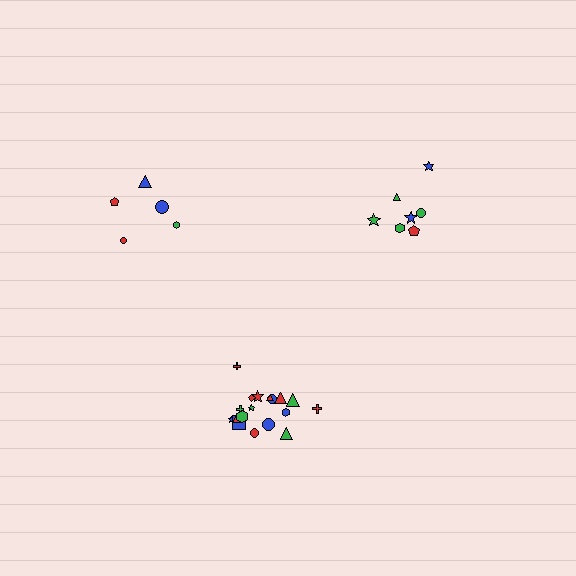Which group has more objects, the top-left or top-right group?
The top-right group.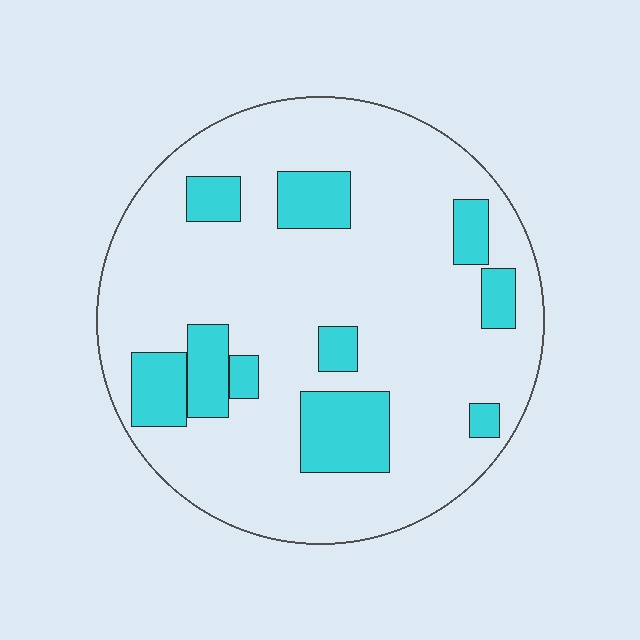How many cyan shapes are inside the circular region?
10.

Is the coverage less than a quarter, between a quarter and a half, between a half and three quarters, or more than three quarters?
Less than a quarter.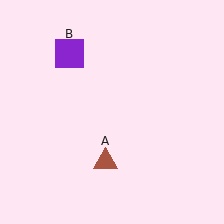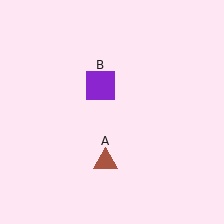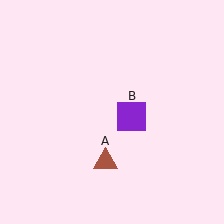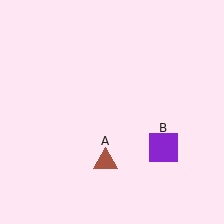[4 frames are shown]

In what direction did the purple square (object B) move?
The purple square (object B) moved down and to the right.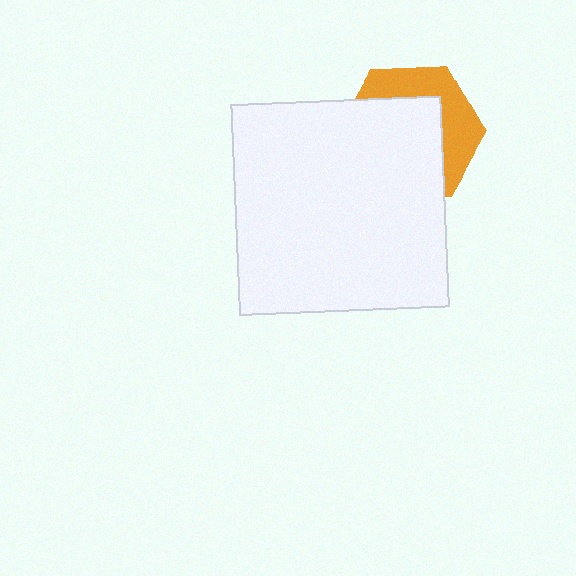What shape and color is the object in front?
The object in front is a white square.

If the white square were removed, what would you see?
You would see the complete orange hexagon.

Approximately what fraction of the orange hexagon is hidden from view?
Roughly 63% of the orange hexagon is hidden behind the white square.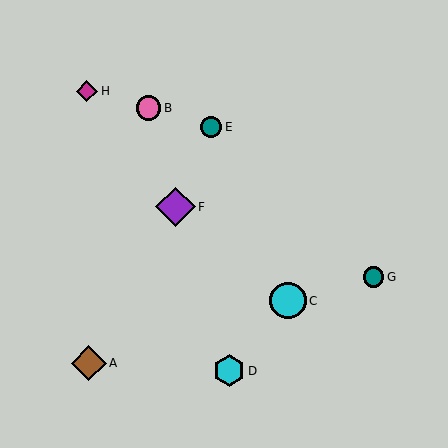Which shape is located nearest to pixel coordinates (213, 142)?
The teal circle (labeled E) at (211, 127) is nearest to that location.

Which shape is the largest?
The purple diamond (labeled F) is the largest.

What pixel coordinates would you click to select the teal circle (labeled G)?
Click at (373, 277) to select the teal circle G.